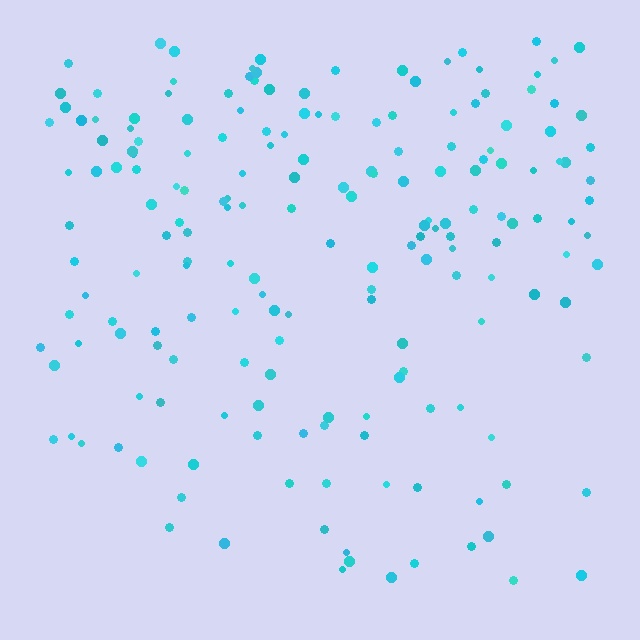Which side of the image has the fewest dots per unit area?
The bottom.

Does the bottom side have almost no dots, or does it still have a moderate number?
Still a moderate number, just noticeably fewer than the top.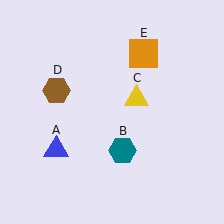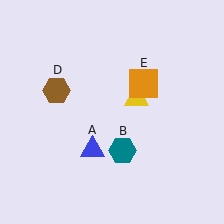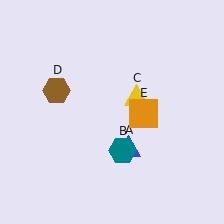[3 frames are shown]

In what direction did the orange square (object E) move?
The orange square (object E) moved down.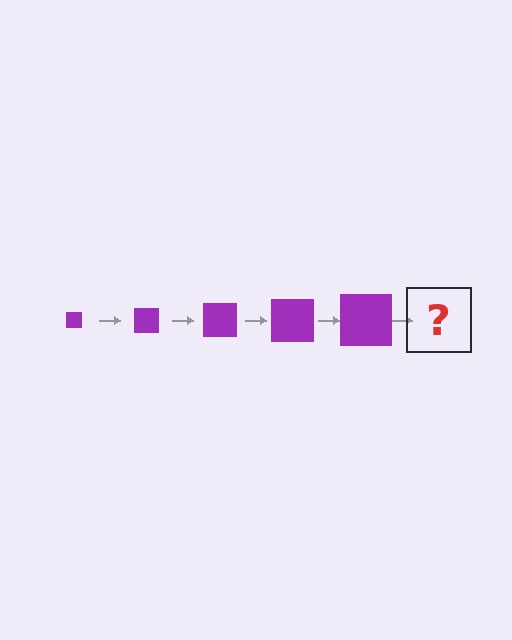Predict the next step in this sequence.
The next step is a purple square, larger than the previous one.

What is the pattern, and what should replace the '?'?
The pattern is that the square gets progressively larger each step. The '?' should be a purple square, larger than the previous one.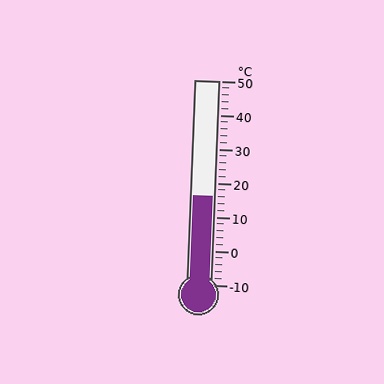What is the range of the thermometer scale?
The thermometer scale ranges from -10°C to 50°C.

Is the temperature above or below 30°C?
The temperature is below 30°C.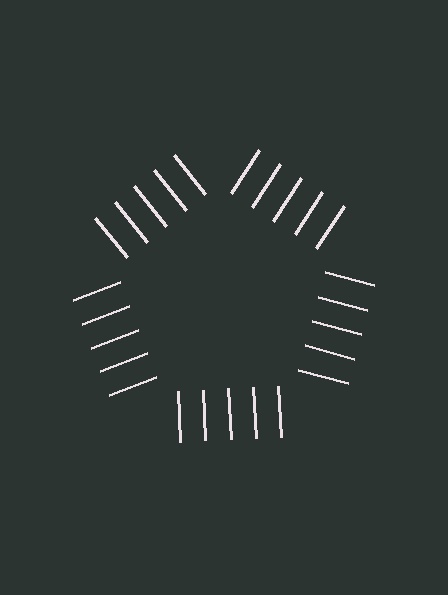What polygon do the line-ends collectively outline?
An illusory pentagon — the line segments terminate on its edges but no continuous stroke is drawn.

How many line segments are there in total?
25 — 5 along each of the 5 edges.